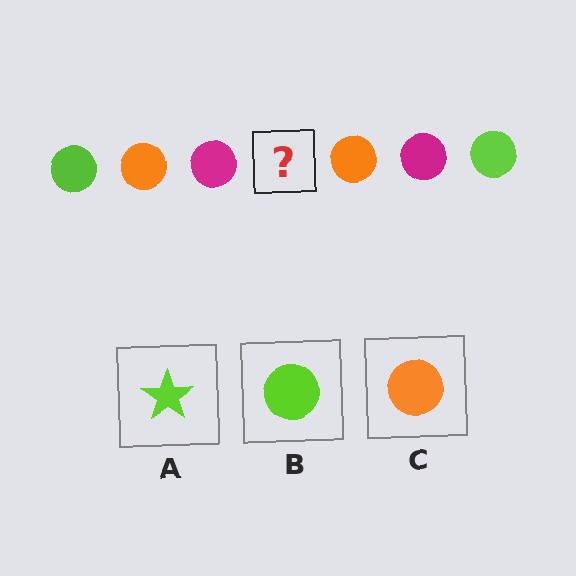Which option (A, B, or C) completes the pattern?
B.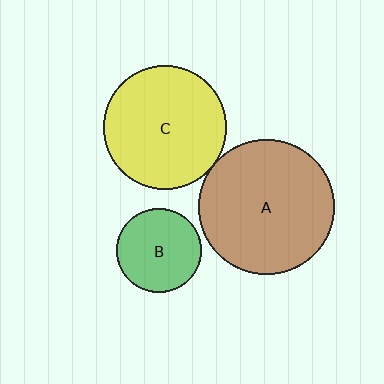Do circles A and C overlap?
Yes.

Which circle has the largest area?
Circle A (brown).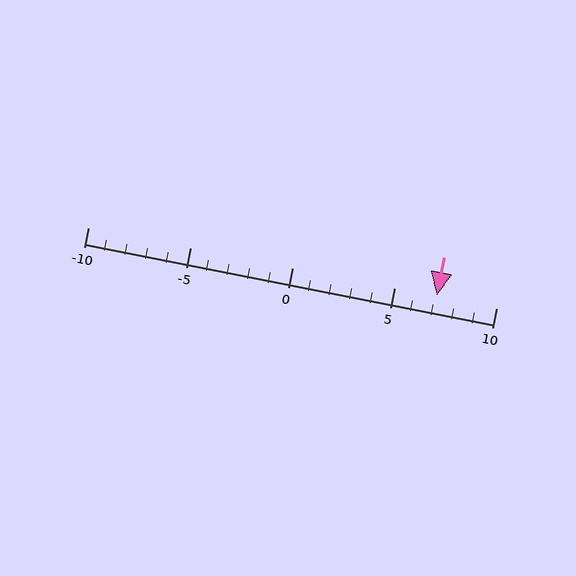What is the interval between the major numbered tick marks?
The major tick marks are spaced 5 units apart.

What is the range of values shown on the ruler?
The ruler shows values from -10 to 10.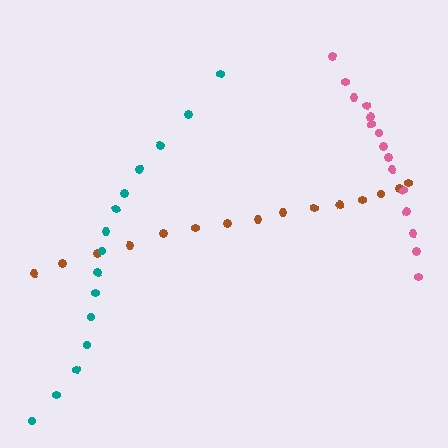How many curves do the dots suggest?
There are 3 distinct paths.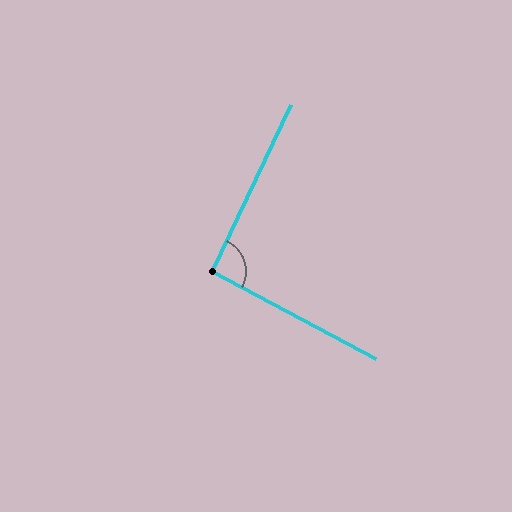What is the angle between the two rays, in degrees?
Approximately 93 degrees.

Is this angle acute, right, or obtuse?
It is approximately a right angle.